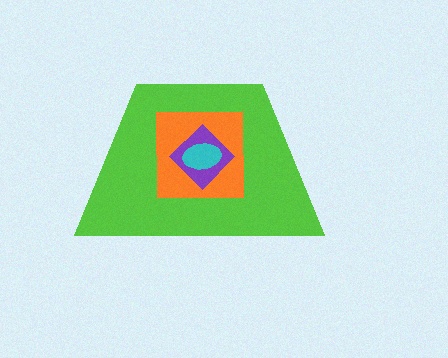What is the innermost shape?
The cyan ellipse.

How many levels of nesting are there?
4.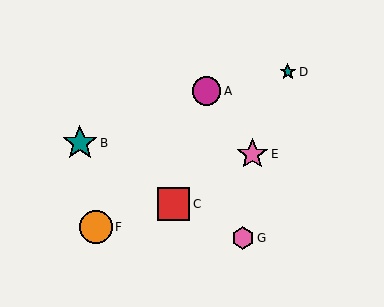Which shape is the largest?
The teal star (labeled B) is the largest.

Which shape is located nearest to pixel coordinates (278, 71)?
The teal star (labeled D) at (288, 72) is nearest to that location.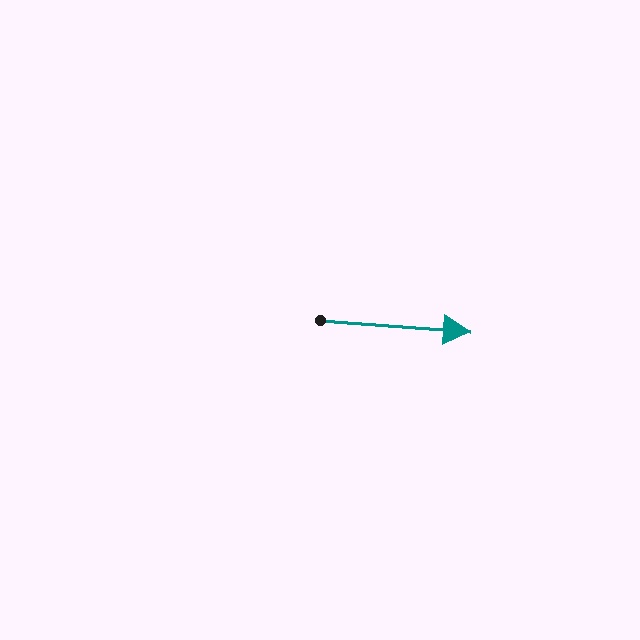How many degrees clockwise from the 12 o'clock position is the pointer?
Approximately 94 degrees.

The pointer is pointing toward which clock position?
Roughly 3 o'clock.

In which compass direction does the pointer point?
East.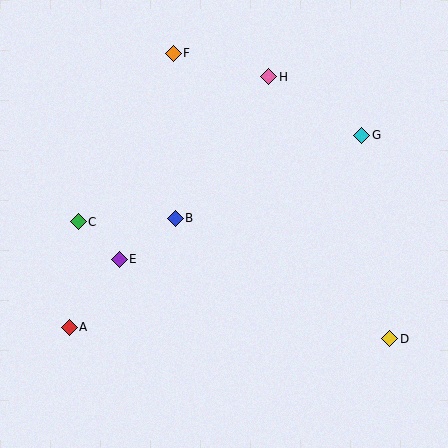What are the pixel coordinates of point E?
Point E is at (119, 259).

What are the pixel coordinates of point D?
Point D is at (390, 339).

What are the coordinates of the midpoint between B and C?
The midpoint between B and C is at (127, 220).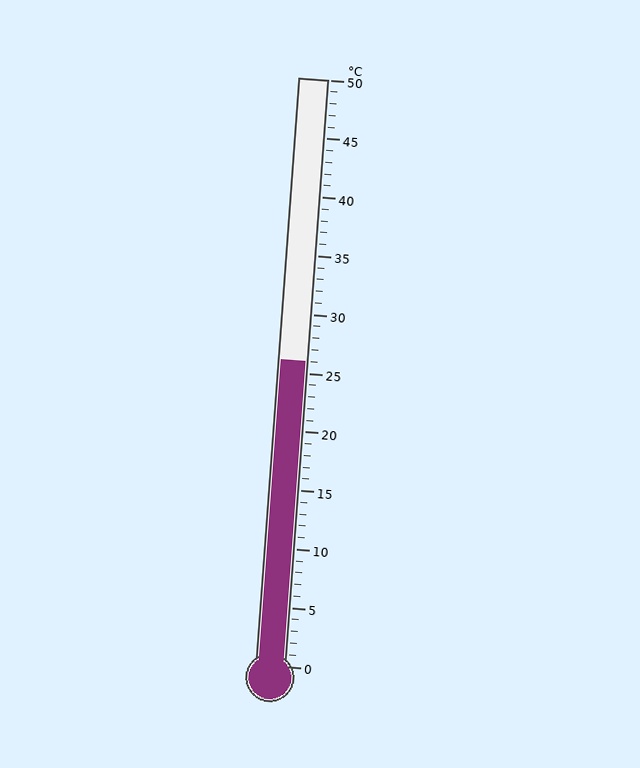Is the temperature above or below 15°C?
The temperature is above 15°C.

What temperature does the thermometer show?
The thermometer shows approximately 26°C.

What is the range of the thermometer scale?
The thermometer scale ranges from 0°C to 50°C.